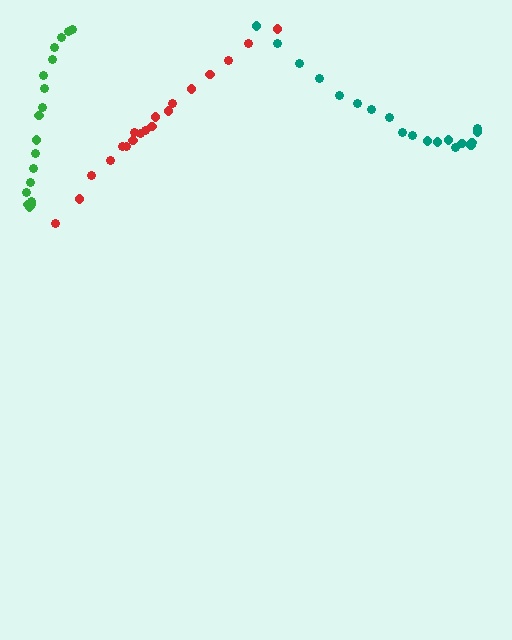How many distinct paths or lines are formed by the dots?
There are 3 distinct paths.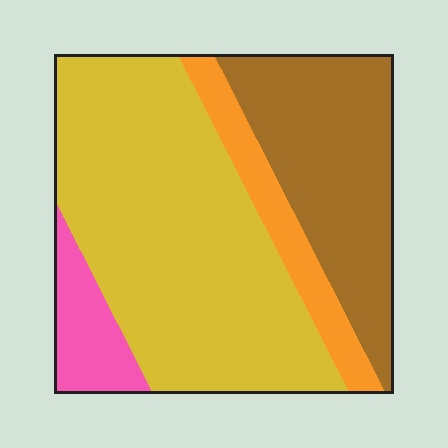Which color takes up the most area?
Yellow, at roughly 55%.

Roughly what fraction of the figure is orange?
Orange takes up less than a sixth of the figure.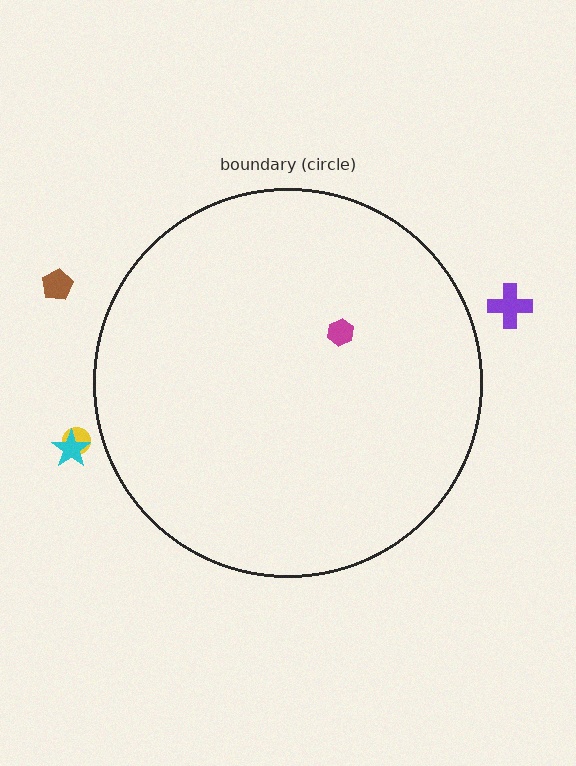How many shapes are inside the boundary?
1 inside, 4 outside.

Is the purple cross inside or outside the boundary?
Outside.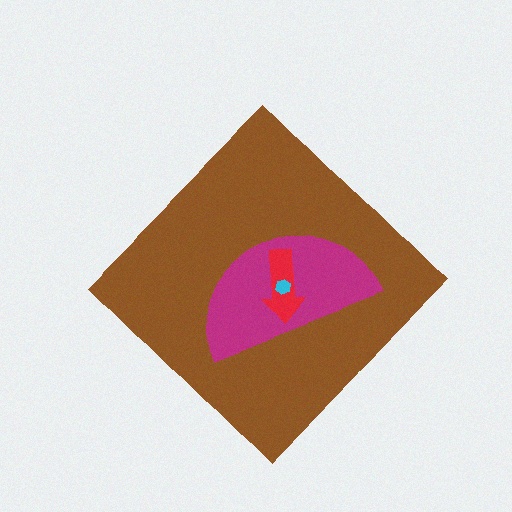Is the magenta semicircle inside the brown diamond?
Yes.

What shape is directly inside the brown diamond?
The magenta semicircle.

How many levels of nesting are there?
4.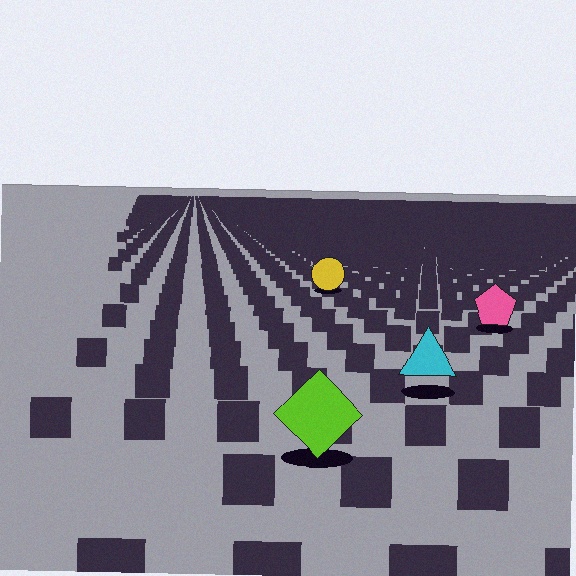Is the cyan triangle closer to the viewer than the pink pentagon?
Yes. The cyan triangle is closer — you can tell from the texture gradient: the ground texture is coarser near it.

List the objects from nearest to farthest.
From nearest to farthest: the lime diamond, the cyan triangle, the pink pentagon, the yellow circle.